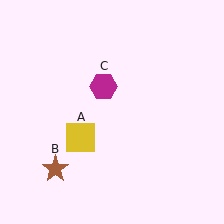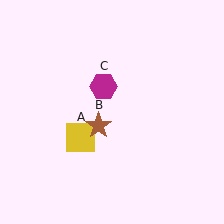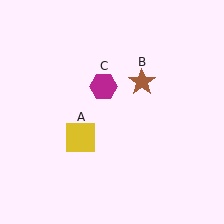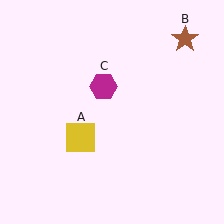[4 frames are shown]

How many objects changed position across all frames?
1 object changed position: brown star (object B).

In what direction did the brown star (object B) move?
The brown star (object B) moved up and to the right.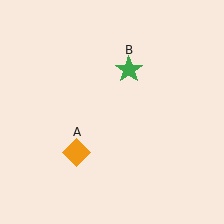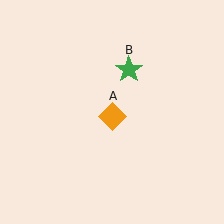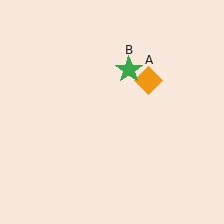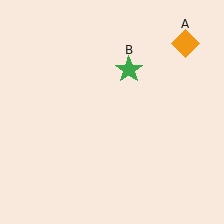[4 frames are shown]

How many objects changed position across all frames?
1 object changed position: orange diamond (object A).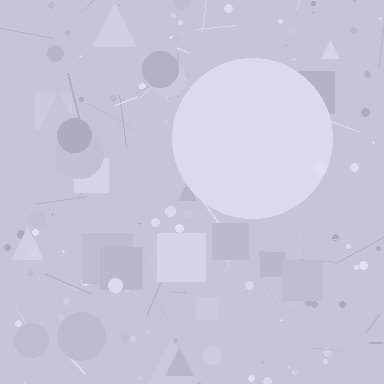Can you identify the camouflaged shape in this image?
The camouflaged shape is a circle.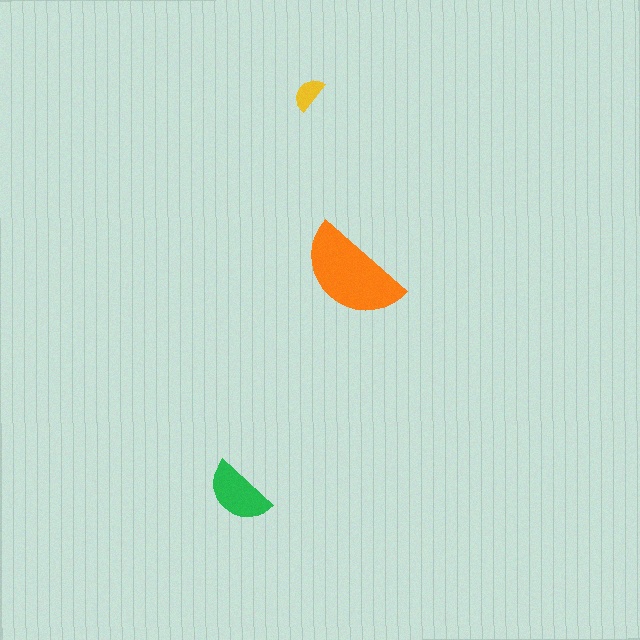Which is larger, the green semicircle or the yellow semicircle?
The green one.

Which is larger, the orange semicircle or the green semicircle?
The orange one.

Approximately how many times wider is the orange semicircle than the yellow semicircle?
About 3 times wider.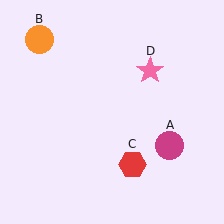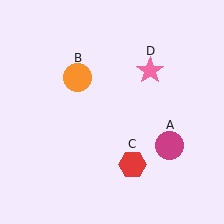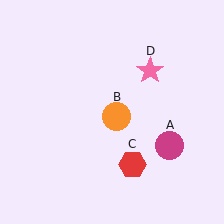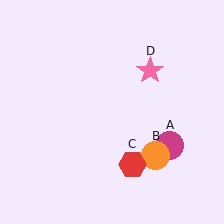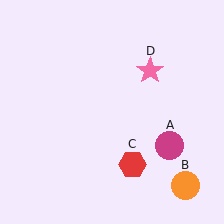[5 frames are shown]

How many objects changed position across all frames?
1 object changed position: orange circle (object B).